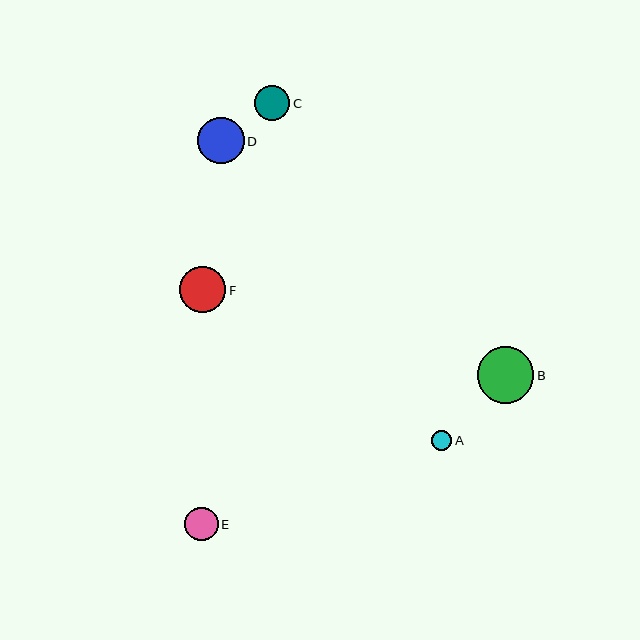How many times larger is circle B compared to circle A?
Circle B is approximately 2.9 times the size of circle A.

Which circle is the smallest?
Circle A is the smallest with a size of approximately 20 pixels.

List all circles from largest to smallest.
From largest to smallest: B, D, F, C, E, A.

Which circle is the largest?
Circle B is the largest with a size of approximately 57 pixels.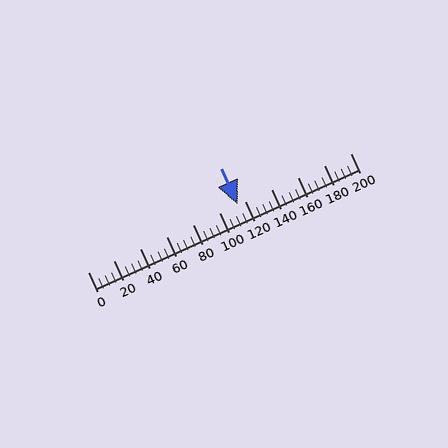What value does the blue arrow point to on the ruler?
The blue arrow points to approximately 114.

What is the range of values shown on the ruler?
The ruler shows values from 0 to 200.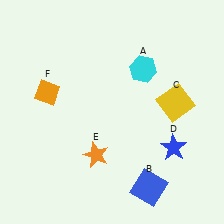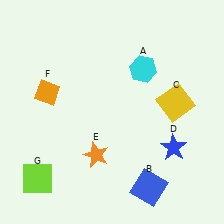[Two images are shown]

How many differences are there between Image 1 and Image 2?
There is 1 difference between the two images.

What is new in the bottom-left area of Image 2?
A lime square (G) was added in the bottom-left area of Image 2.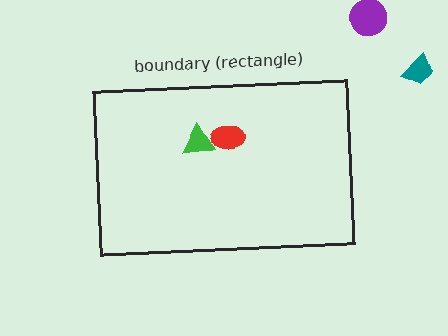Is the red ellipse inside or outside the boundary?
Inside.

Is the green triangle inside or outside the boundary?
Inside.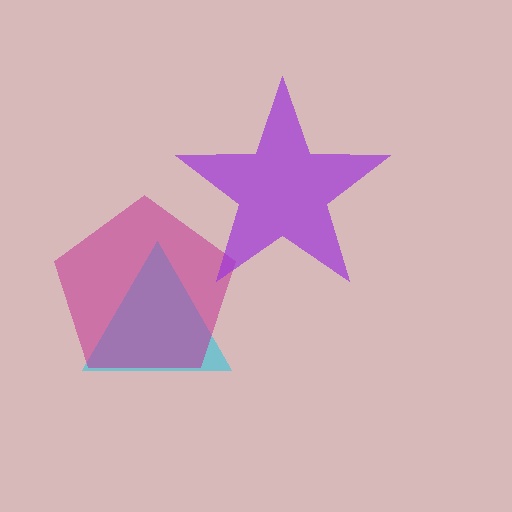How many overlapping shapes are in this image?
There are 3 overlapping shapes in the image.